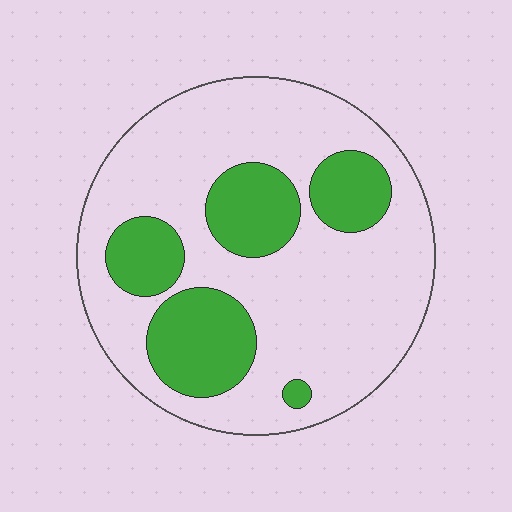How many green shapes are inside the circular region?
5.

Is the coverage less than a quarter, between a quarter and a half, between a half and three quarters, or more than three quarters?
Between a quarter and a half.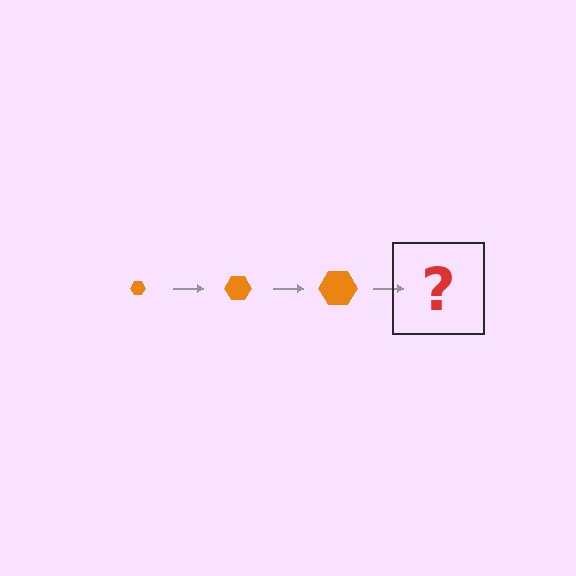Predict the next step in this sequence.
The next step is an orange hexagon, larger than the previous one.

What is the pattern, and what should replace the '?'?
The pattern is that the hexagon gets progressively larger each step. The '?' should be an orange hexagon, larger than the previous one.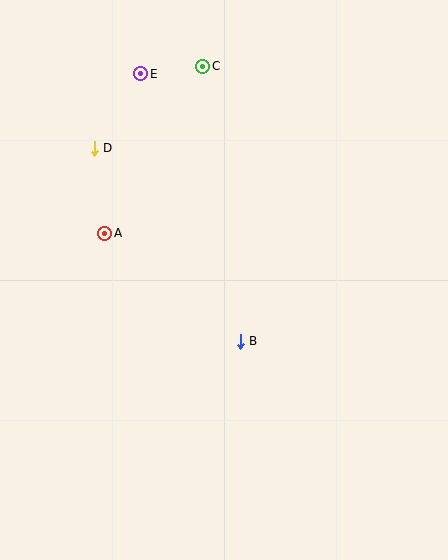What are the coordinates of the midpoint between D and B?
The midpoint between D and B is at (167, 245).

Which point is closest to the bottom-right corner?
Point B is closest to the bottom-right corner.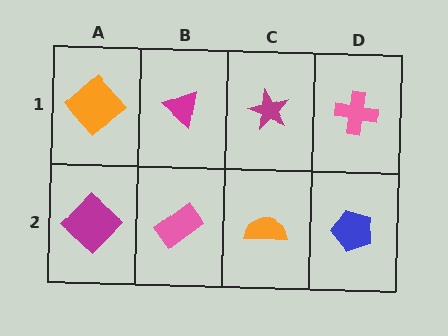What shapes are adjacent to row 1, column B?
A pink rectangle (row 2, column B), an orange diamond (row 1, column A), a magenta star (row 1, column C).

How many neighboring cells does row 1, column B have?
3.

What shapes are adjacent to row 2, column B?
A magenta triangle (row 1, column B), a magenta diamond (row 2, column A), an orange semicircle (row 2, column C).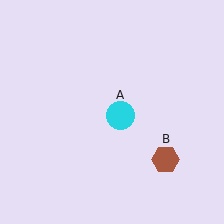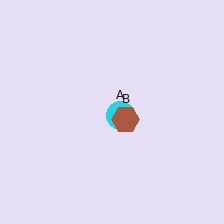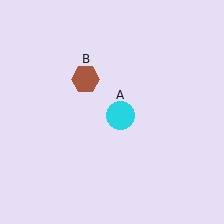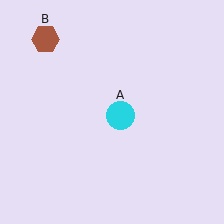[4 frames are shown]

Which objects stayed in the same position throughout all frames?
Cyan circle (object A) remained stationary.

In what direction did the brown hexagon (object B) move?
The brown hexagon (object B) moved up and to the left.